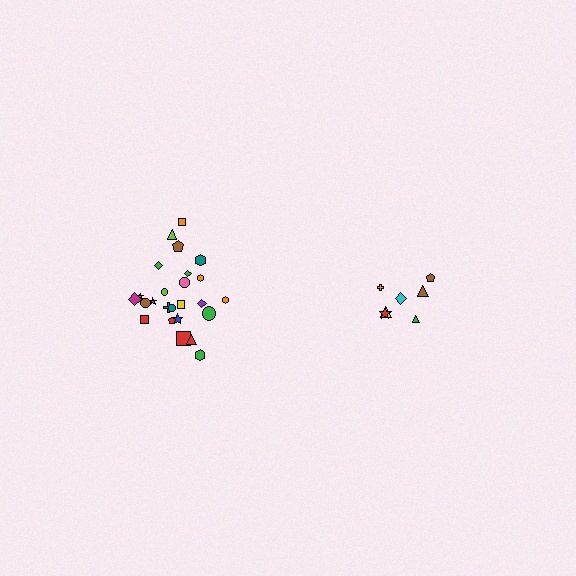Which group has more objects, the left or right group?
The left group.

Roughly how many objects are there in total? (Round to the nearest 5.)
Roughly 30 objects in total.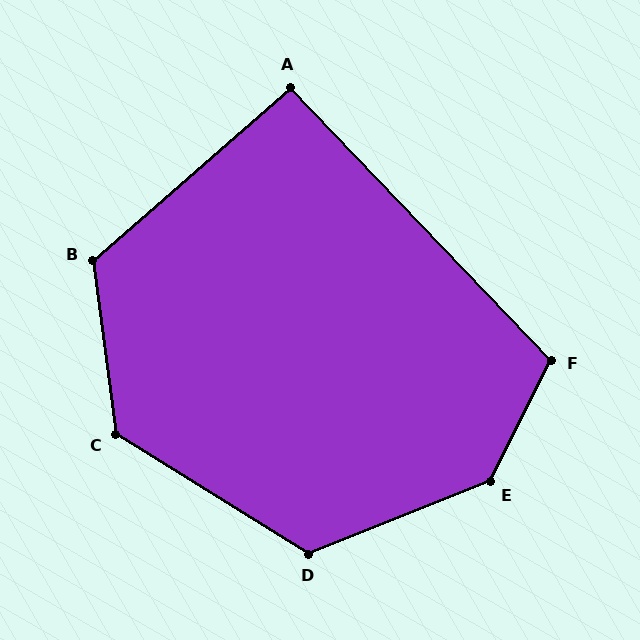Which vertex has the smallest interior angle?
A, at approximately 92 degrees.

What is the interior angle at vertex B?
Approximately 124 degrees (obtuse).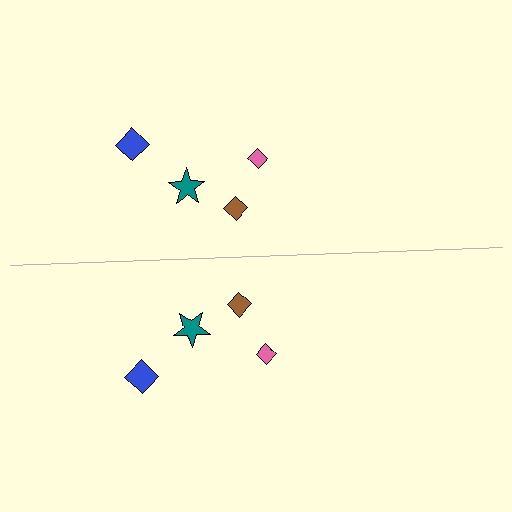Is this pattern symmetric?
Yes, this pattern has bilateral (reflection) symmetry.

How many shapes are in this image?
There are 8 shapes in this image.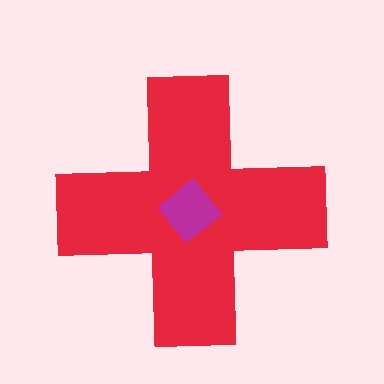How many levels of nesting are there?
2.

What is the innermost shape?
The magenta diamond.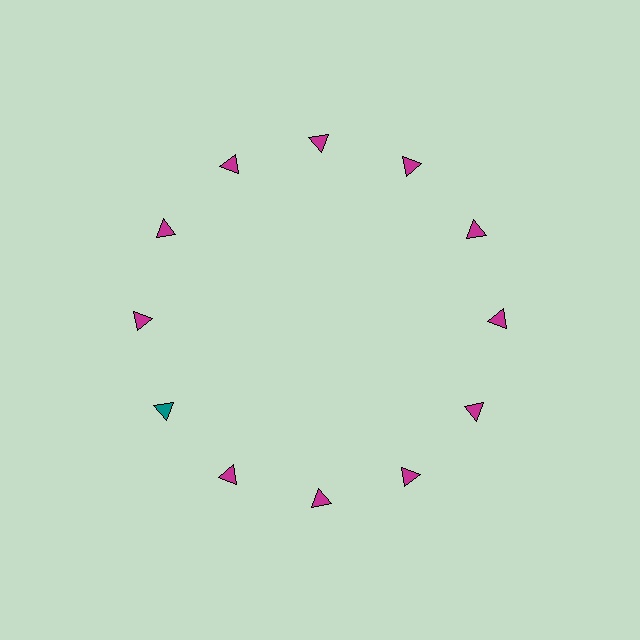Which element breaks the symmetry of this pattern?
The teal triangle at roughly the 8 o'clock position breaks the symmetry. All other shapes are magenta triangles.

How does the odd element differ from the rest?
It has a different color: teal instead of magenta.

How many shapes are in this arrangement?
There are 12 shapes arranged in a ring pattern.